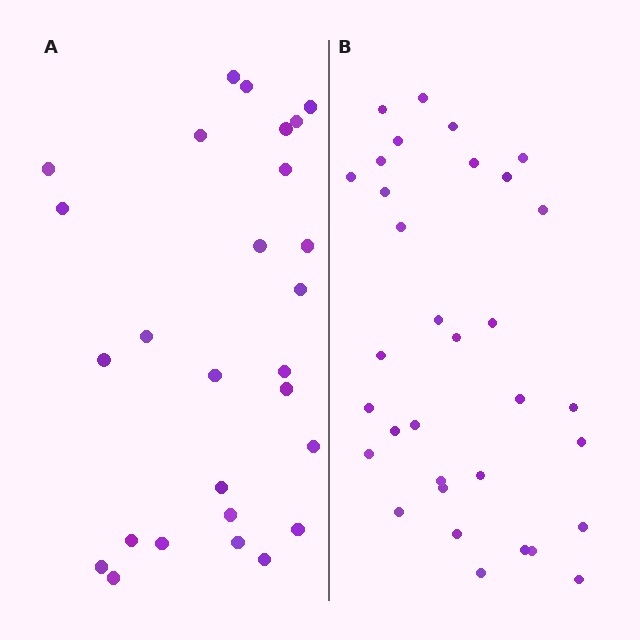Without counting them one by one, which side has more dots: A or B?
Region B (the right region) has more dots.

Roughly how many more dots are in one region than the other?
Region B has about 6 more dots than region A.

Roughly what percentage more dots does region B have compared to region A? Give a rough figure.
About 20% more.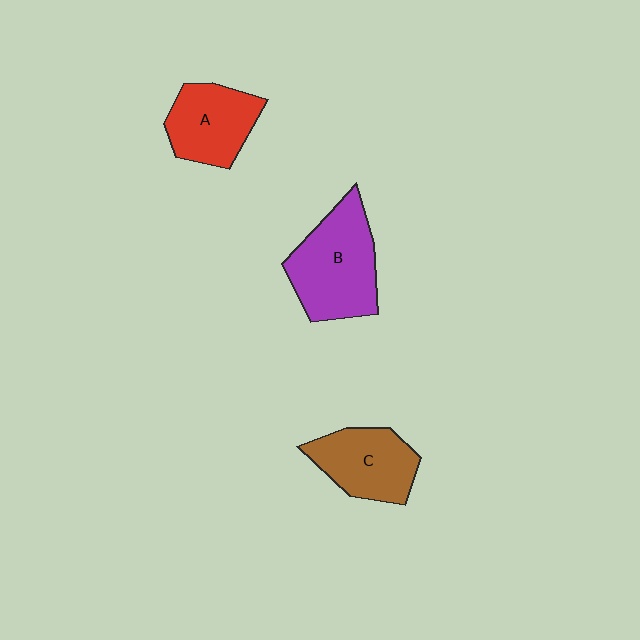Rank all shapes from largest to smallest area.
From largest to smallest: B (purple), C (brown), A (red).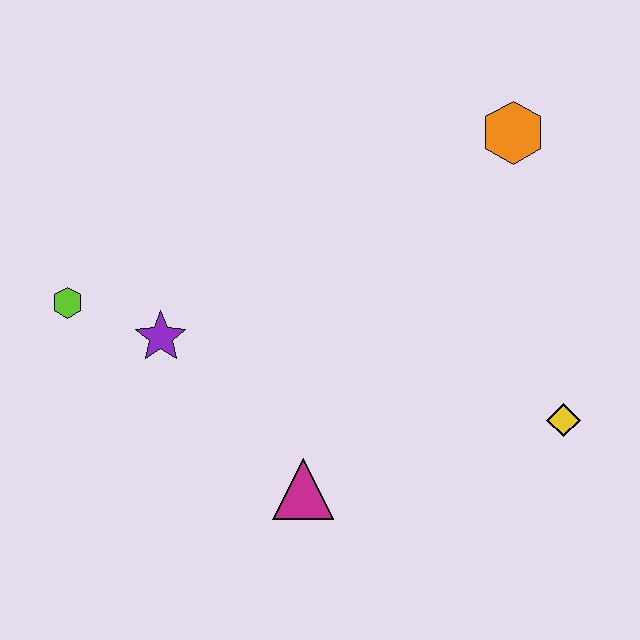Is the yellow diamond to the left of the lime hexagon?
No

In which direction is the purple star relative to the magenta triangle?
The purple star is above the magenta triangle.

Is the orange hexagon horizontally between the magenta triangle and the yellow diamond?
Yes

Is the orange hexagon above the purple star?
Yes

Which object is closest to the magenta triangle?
The purple star is closest to the magenta triangle.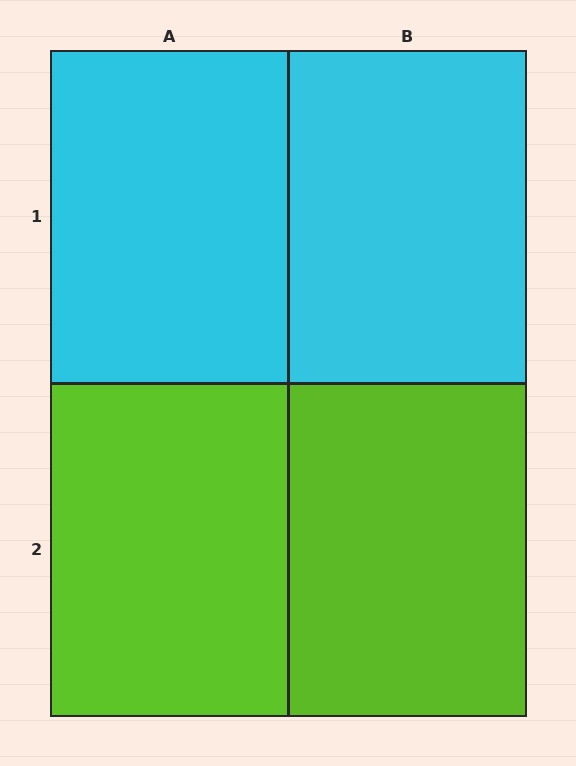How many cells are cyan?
2 cells are cyan.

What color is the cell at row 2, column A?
Lime.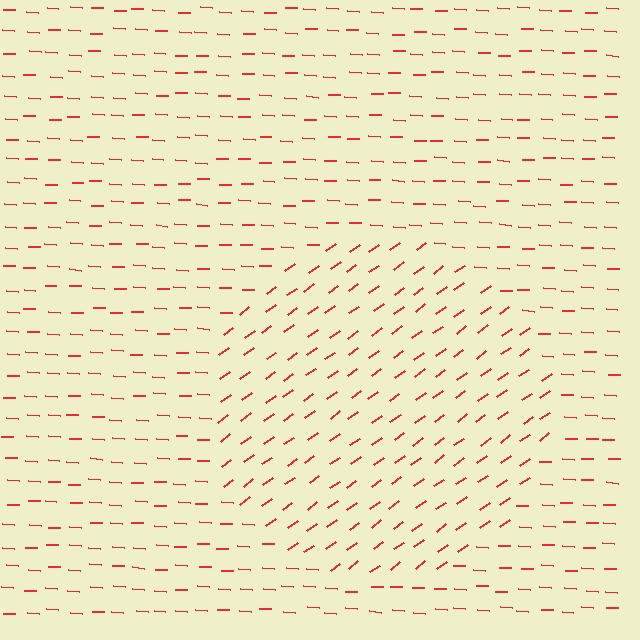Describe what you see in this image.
The image is filled with small red line segments. A circle region in the image has lines oriented differently from the surrounding lines, creating a visible texture boundary.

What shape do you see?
I see a circle.